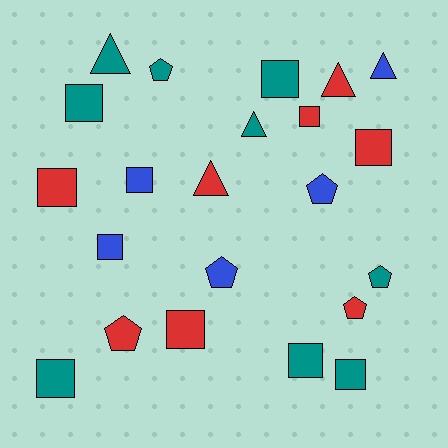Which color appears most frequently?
Teal, with 9 objects.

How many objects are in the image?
There are 22 objects.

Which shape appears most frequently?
Square, with 11 objects.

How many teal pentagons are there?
There are 2 teal pentagons.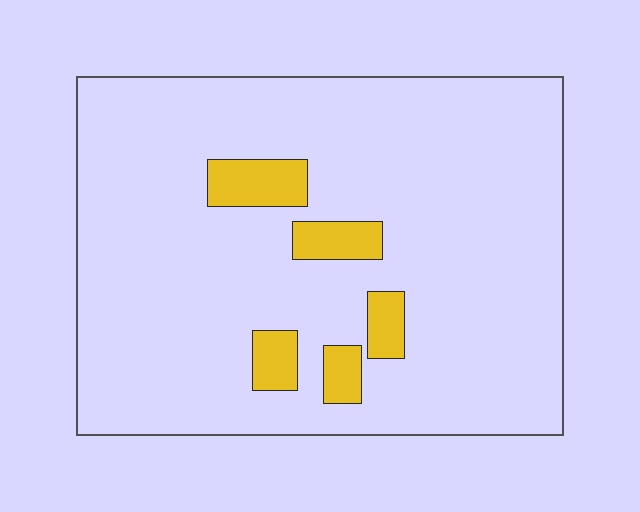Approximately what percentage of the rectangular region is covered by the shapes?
Approximately 10%.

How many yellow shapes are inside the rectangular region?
5.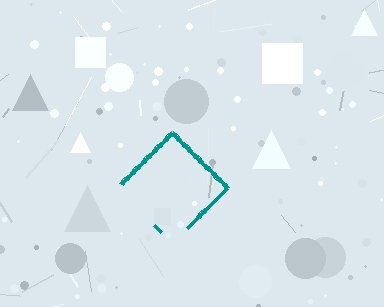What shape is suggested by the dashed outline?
The dashed outline suggests a diamond.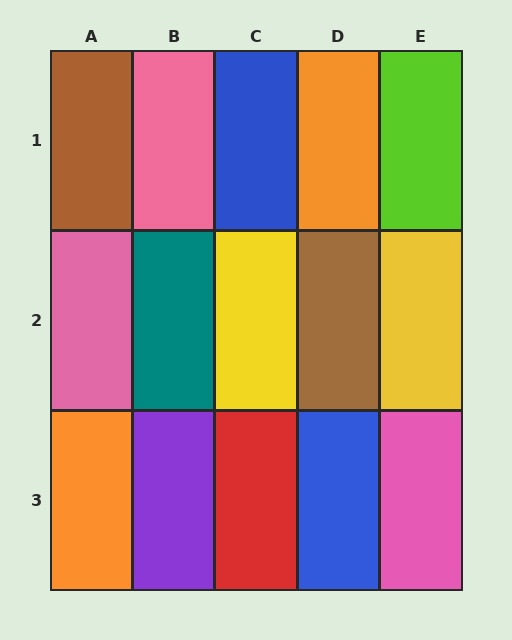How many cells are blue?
2 cells are blue.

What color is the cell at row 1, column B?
Pink.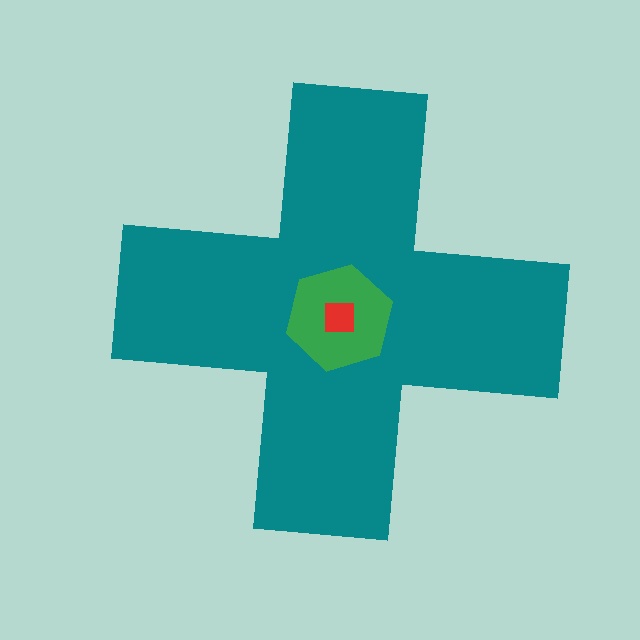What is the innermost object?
The red square.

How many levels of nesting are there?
3.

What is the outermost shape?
The teal cross.